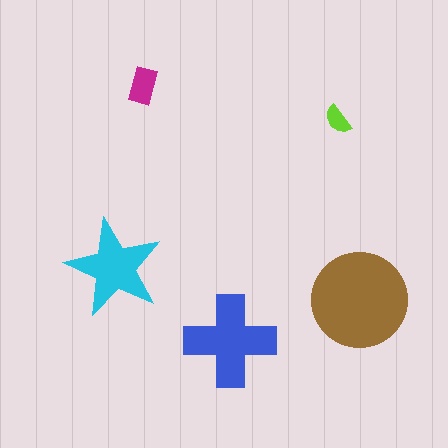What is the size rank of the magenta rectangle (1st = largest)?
4th.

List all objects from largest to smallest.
The brown circle, the blue cross, the cyan star, the magenta rectangle, the lime semicircle.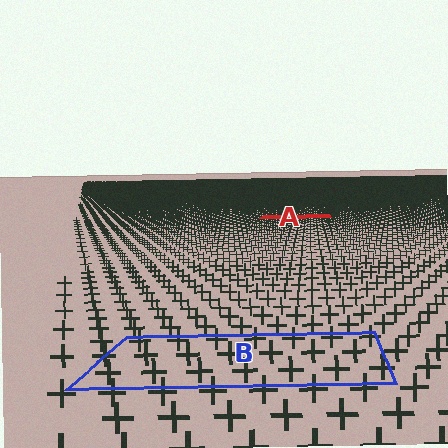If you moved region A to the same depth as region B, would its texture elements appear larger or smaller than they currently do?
They would appear larger. At a closer depth, the same texture elements are projected at a bigger on-screen size.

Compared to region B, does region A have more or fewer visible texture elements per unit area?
Region A has more texture elements per unit area — they are packed more densely because it is farther away.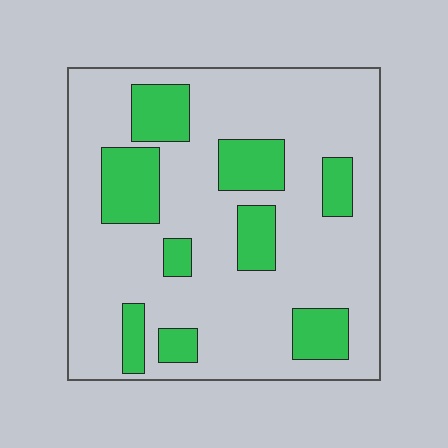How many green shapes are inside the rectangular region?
9.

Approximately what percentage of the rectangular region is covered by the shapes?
Approximately 25%.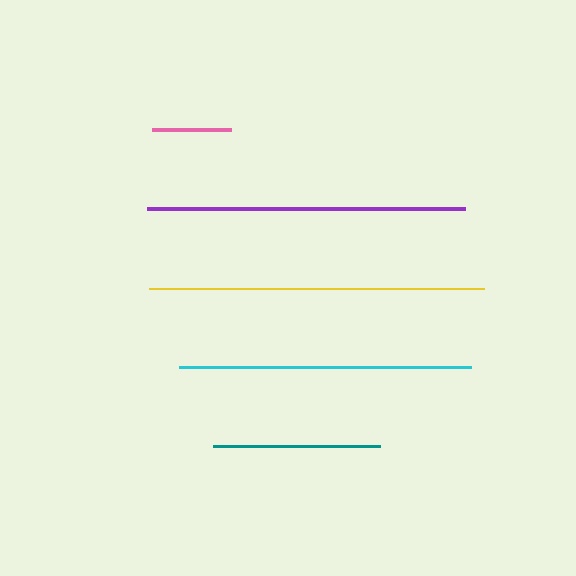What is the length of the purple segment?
The purple segment is approximately 318 pixels long.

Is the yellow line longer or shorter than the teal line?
The yellow line is longer than the teal line.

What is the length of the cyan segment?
The cyan segment is approximately 292 pixels long.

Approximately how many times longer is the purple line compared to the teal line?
The purple line is approximately 1.9 times the length of the teal line.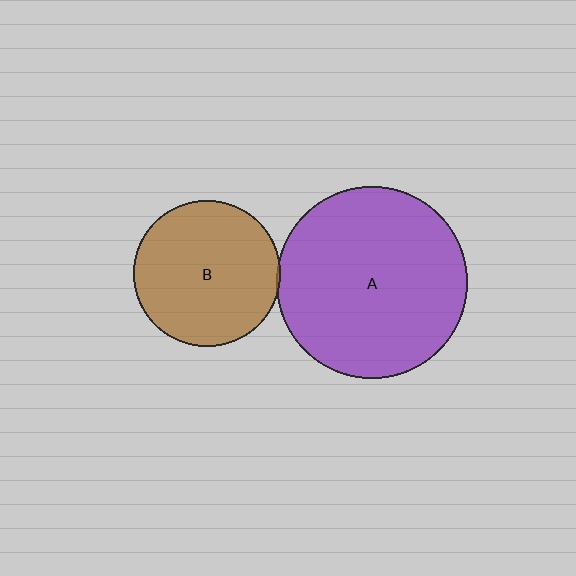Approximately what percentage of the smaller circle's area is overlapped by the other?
Approximately 5%.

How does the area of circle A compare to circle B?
Approximately 1.7 times.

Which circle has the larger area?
Circle A (purple).